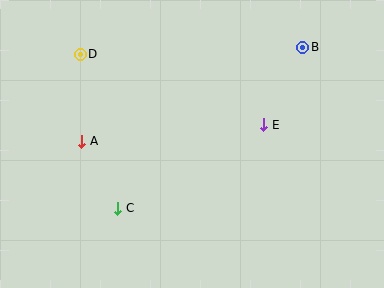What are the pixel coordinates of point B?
Point B is at (303, 47).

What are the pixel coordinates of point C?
Point C is at (118, 208).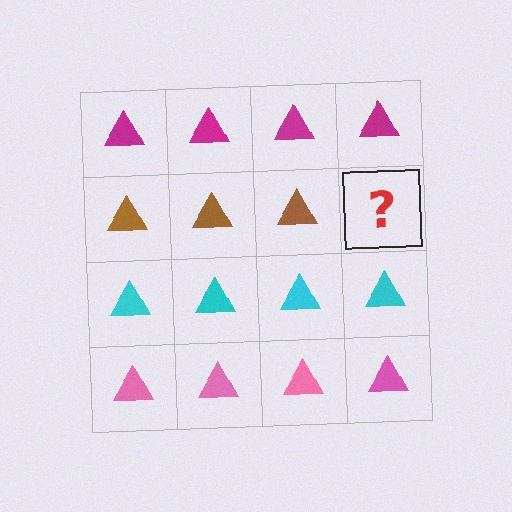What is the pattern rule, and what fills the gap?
The rule is that each row has a consistent color. The gap should be filled with a brown triangle.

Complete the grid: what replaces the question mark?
The question mark should be replaced with a brown triangle.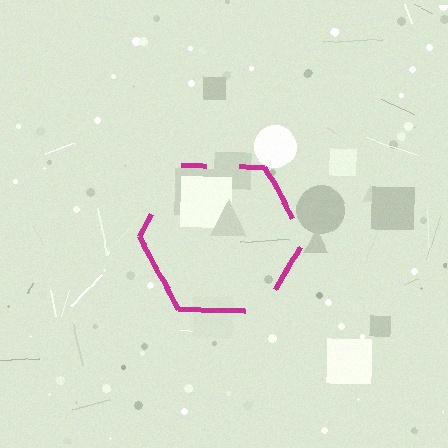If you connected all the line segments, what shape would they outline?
They would outline a hexagon.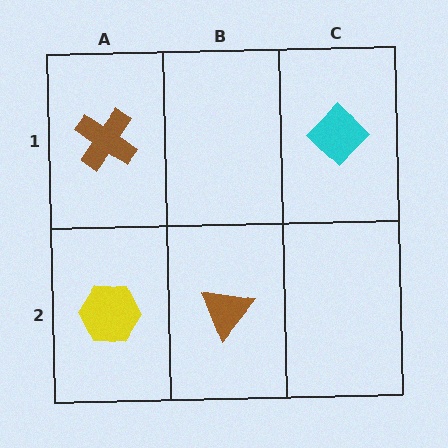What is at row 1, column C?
A cyan diamond.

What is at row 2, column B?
A brown triangle.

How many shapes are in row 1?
2 shapes.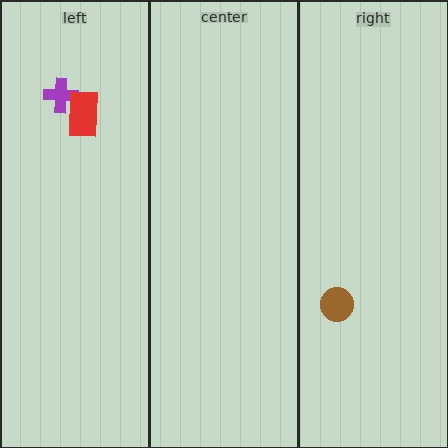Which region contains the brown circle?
The right region.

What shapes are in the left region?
The purple cross, the red rectangle.